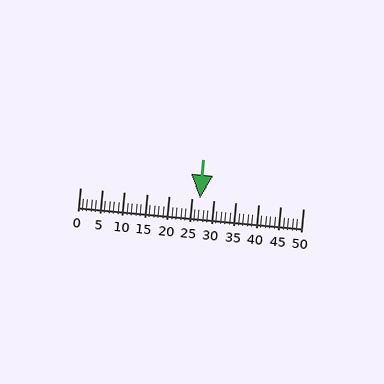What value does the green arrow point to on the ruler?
The green arrow points to approximately 27.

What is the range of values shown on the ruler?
The ruler shows values from 0 to 50.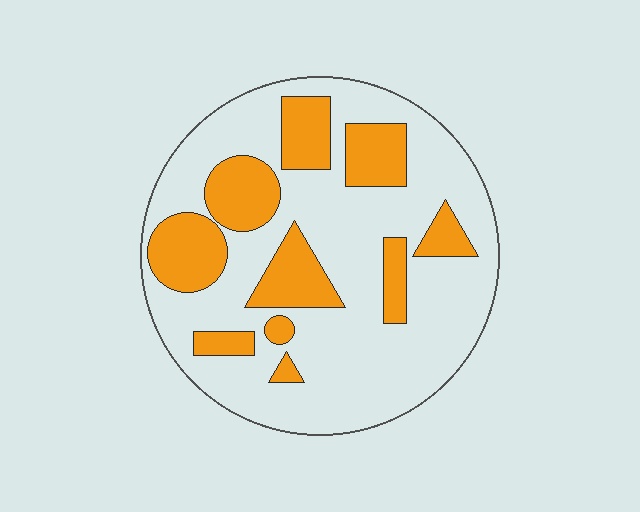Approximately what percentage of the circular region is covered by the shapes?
Approximately 30%.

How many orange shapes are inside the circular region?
10.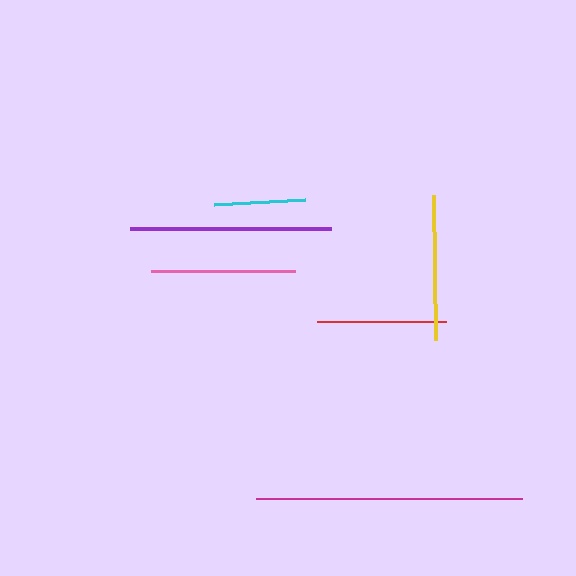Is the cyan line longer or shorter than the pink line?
The pink line is longer than the cyan line.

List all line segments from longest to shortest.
From longest to shortest: magenta, purple, yellow, pink, red, cyan.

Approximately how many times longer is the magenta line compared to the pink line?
The magenta line is approximately 1.9 times the length of the pink line.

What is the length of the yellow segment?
The yellow segment is approximately 146 pixels long.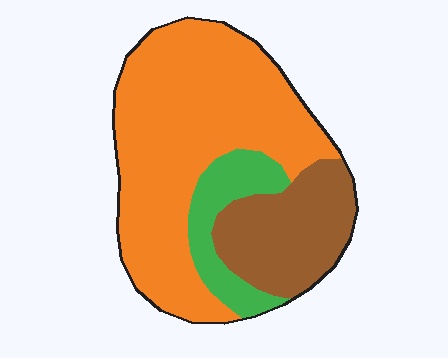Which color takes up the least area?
Green, at roughly 15%.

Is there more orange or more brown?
Orange.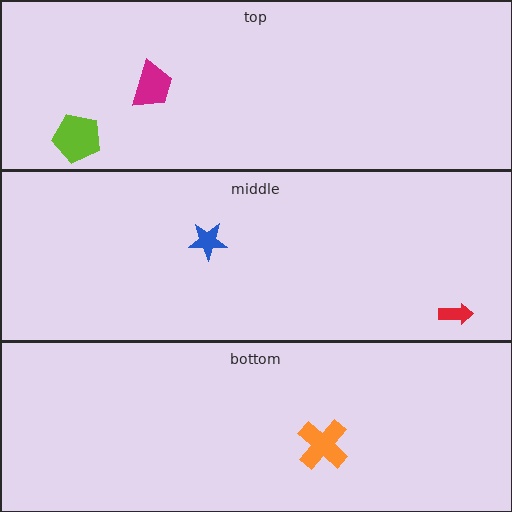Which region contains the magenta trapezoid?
The top region.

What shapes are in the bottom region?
The orange cross.